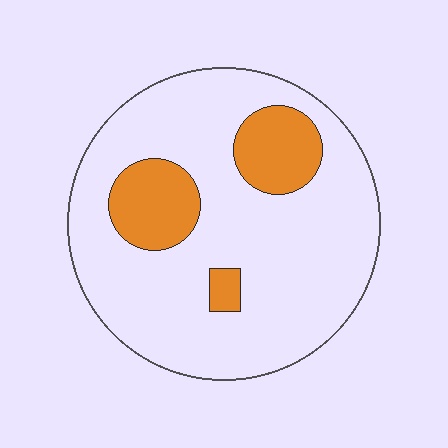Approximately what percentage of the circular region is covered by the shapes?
Approximately 20%.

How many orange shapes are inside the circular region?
3.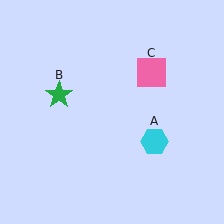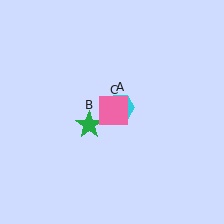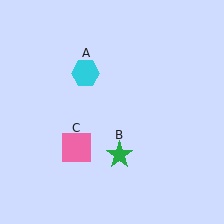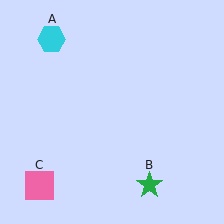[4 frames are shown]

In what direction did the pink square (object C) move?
The pink square (object C) moved down and to the left.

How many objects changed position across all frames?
3 objects changed position: cyan hexagon (object A), green star (object B), pink square (object C).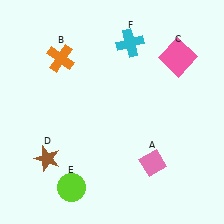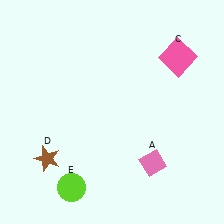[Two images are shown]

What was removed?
The cyan cross (F), the orange cross (B) were removed in Image 2.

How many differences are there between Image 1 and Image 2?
There are 2 differences between the two images.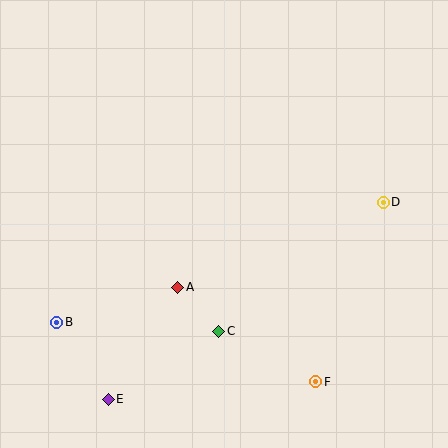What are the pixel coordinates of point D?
Point D is at (383, 202).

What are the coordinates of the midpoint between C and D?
The midpoint between C and D is at (301, 267).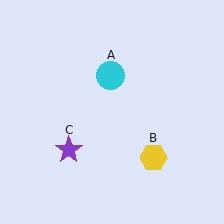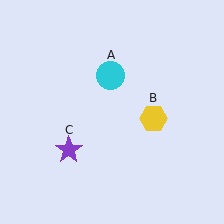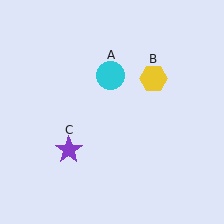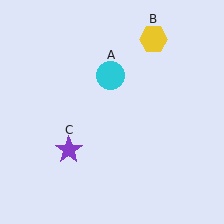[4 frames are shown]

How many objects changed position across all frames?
1 object changed position: yellow hexagon (object B).